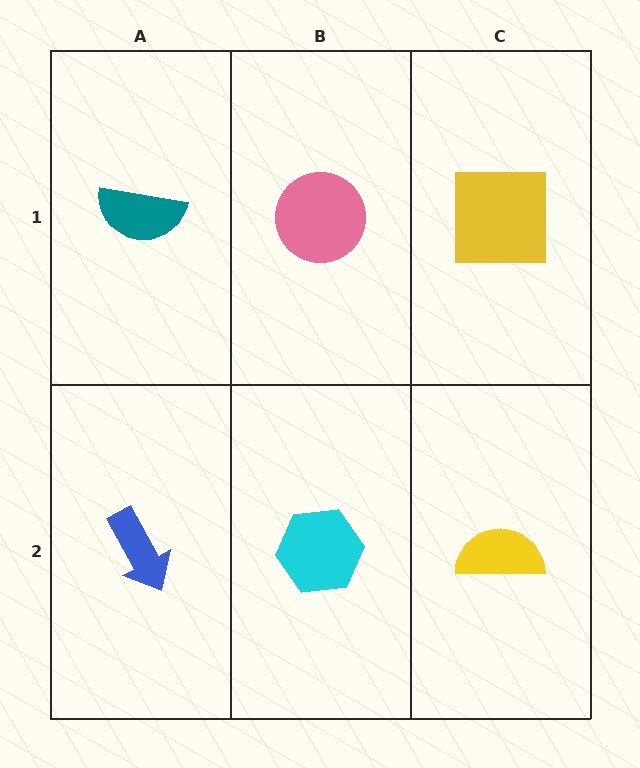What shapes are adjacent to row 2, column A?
A teal semicircle (row 1, column A), a cyan hexagon (row 2, column B).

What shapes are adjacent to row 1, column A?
A blue arrow (row 2, column A), a pink circle (row 1, column B).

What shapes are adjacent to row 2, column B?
A pink circle (row 1, column B), a blue arrow (row 2, column A), a yellow semicircle (row 2, column C).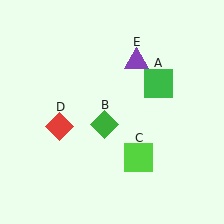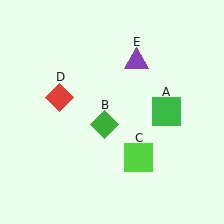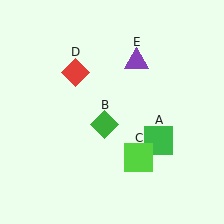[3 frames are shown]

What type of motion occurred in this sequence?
The green square (object A), red diamond (object D) rotated clockwise around the center of the scene.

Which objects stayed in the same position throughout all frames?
Green diamond (object B) and lime square (object C) and purple triangle (object E) remained stationary.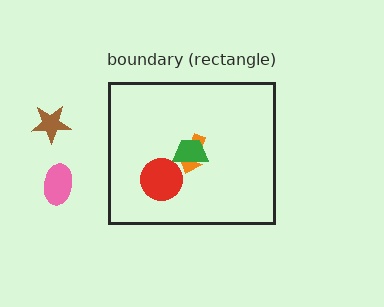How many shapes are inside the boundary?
3 inside, 2 outside.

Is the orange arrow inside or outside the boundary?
Inside.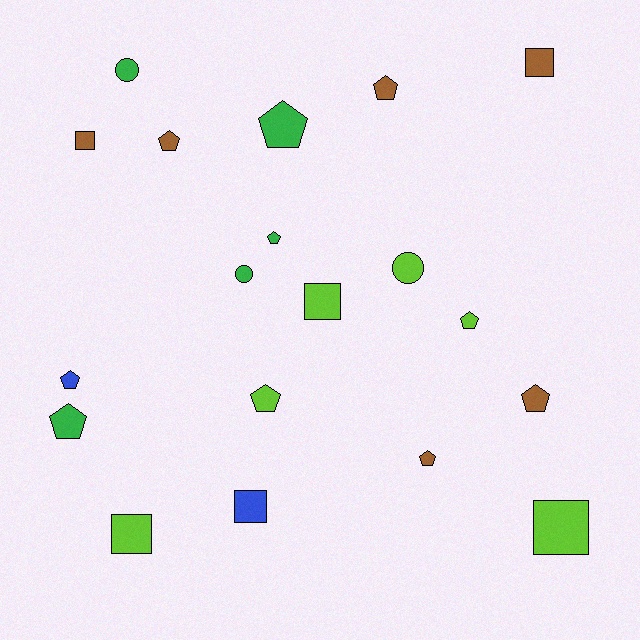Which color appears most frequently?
Lime, with 6 objects.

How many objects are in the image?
There are 19 objects.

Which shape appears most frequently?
Pentagon, with 10 objects.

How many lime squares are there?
There are 3 lime squares.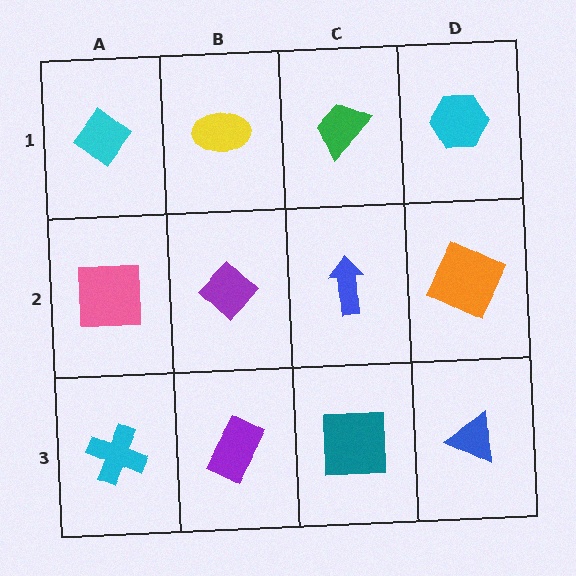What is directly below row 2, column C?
A teal square.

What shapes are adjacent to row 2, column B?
A yellow ellipse (row 1, column B), a purple rectangle (row 3, column B), a pink square (row 2, column A), a blue arrow (row 2, column C).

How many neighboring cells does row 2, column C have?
4.